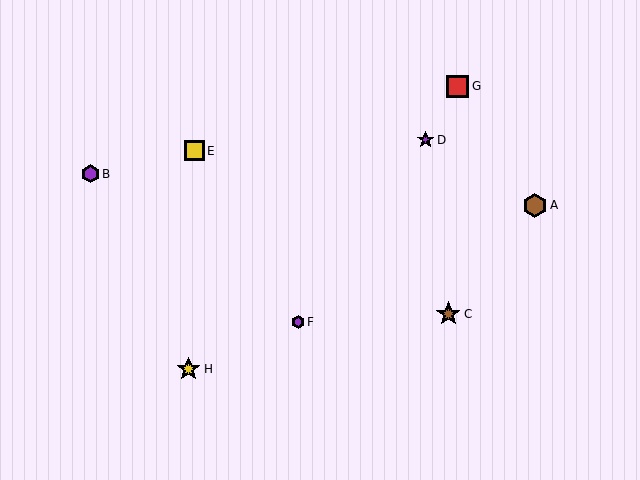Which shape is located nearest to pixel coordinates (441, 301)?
The brown star (labeled C) at (448, 314) is nearest to that location.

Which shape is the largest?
The brown star (labeled C) is the largest.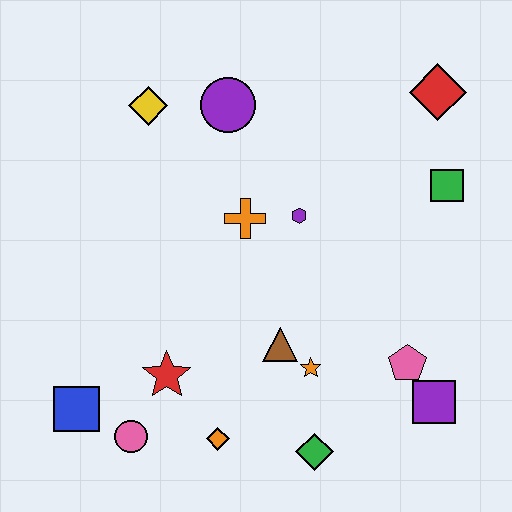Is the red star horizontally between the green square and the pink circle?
Yes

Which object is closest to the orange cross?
The purple hexagon is closest to the orange cross.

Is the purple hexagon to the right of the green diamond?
No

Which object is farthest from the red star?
The red diamond is farthest from the red star.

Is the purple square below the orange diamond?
No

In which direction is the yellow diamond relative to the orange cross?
The yellow diamond is above the orange cross.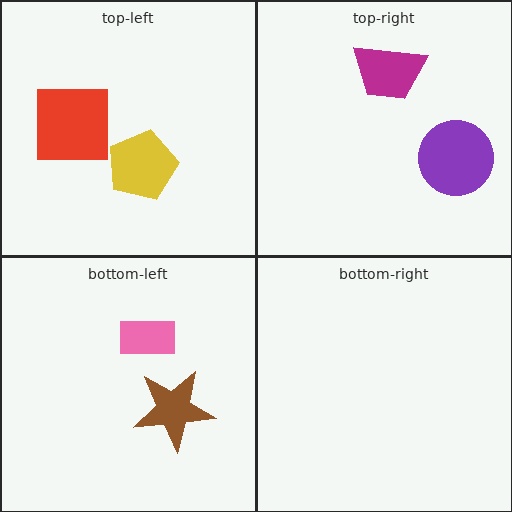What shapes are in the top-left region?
The red square, the yellow pentagon.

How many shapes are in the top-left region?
2.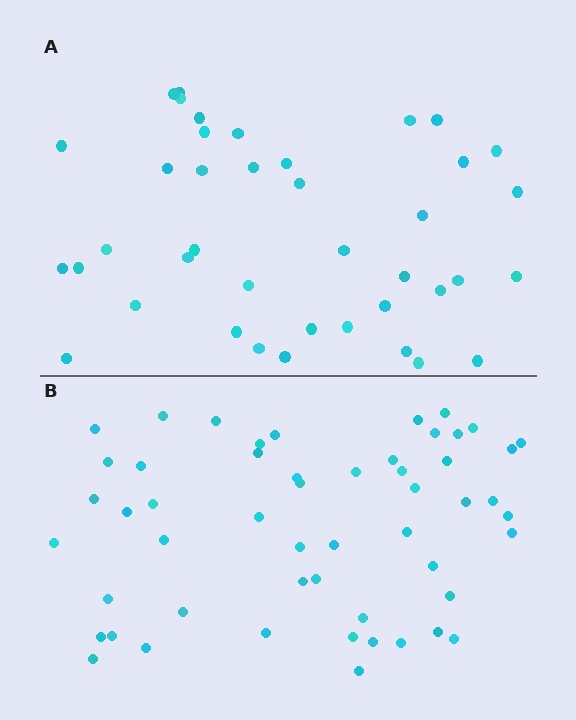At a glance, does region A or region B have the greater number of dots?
Region B (the bottom region) has more dots.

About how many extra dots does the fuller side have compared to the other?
Region B has approximately 15 more dots than region A.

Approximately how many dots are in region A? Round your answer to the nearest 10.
About 40 dots.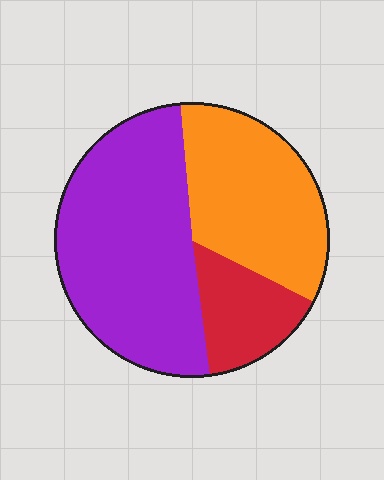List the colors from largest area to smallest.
From largest to smallest: purple, orange, red.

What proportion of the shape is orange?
Orange covers 34% of the shape.